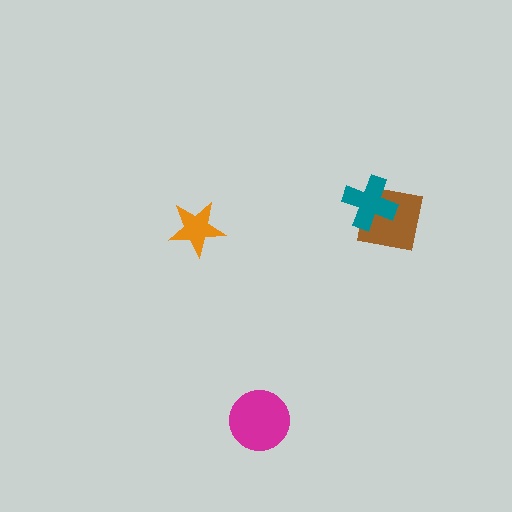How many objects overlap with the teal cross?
1 object overlaps with the teal cross.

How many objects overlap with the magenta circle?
0 objects overlap with the magenta circle.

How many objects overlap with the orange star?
0 objects overlap with the orange star.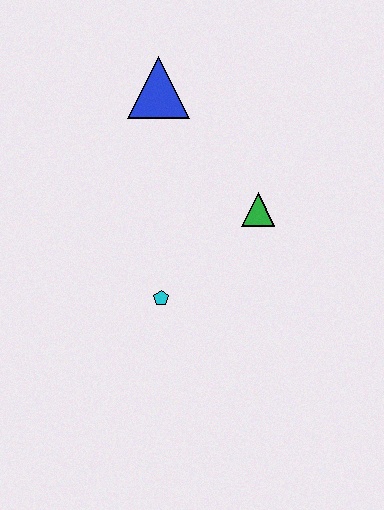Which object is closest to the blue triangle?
The green triangle is closest to the blue triangle.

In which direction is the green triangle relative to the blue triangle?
The green triangle is below the blue triangle.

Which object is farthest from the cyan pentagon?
The blue triangle is farthest from the cyan pentagon.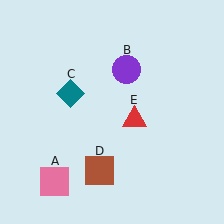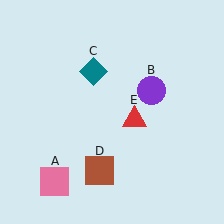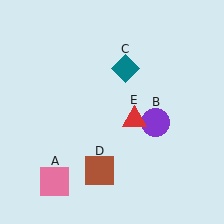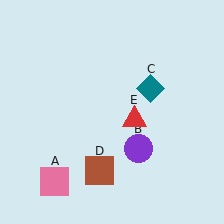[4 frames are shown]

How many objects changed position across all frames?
2 objects changed position: purple circle (object B), teal diamond (object C).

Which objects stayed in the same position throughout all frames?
Pink square (object A) and brown square (object D) and red triangle (object E) remained stationary.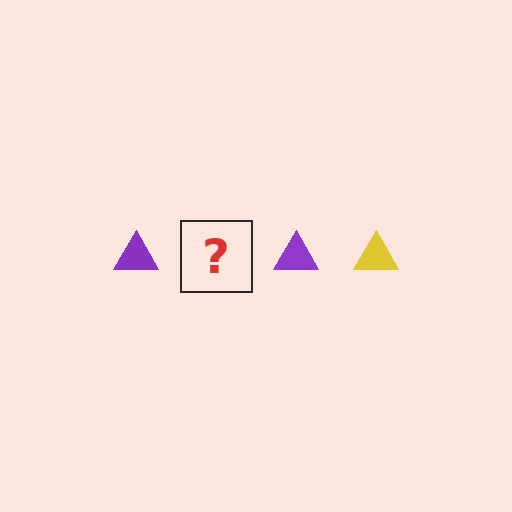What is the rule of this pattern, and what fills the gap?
The rule is that the pattern cycles through purple, yellow triangles. The gap should be filled with a yellow triangle.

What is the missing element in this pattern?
The missing element is a yellow triangle.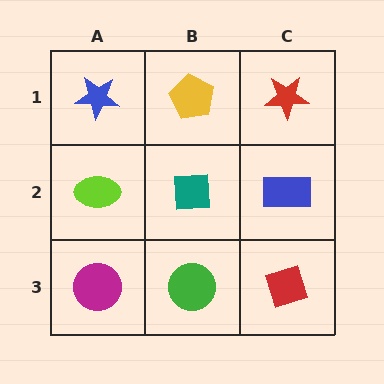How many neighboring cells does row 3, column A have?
2.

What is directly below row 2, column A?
A magenta circle.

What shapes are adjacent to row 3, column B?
A teal square (row 2, column B), a magenta circle (row 3, column A), a red diamond (row 3, column C).